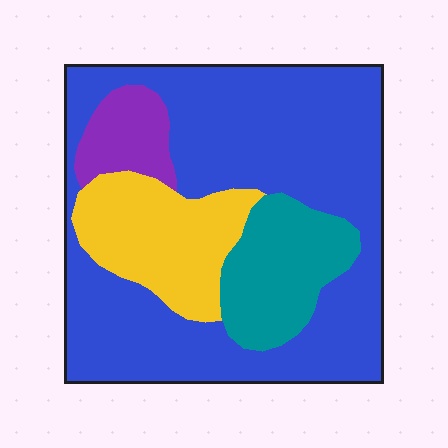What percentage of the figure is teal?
Teal takes up about one eighth (1/8) of the figure.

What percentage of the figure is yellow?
Yellow covers about 15% of the figure.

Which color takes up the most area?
Blue, at roughly 60%.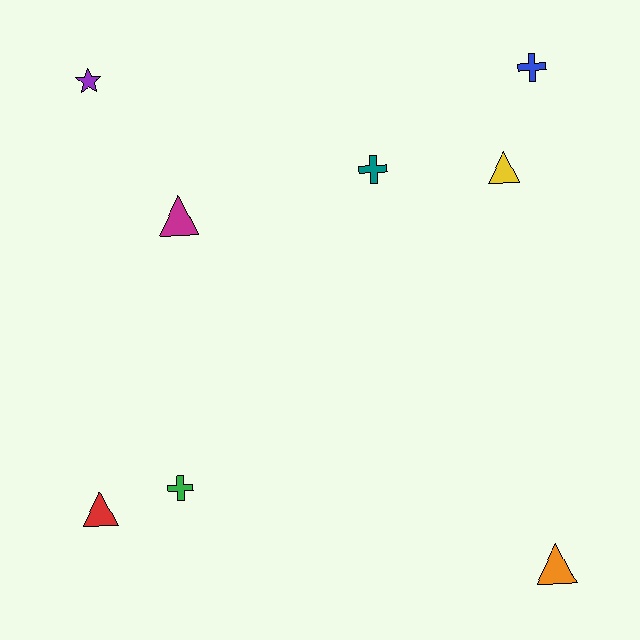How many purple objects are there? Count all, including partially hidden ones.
There is 1 purple object.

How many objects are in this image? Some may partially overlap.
There are 8 objects.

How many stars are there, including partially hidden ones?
There is 1 star.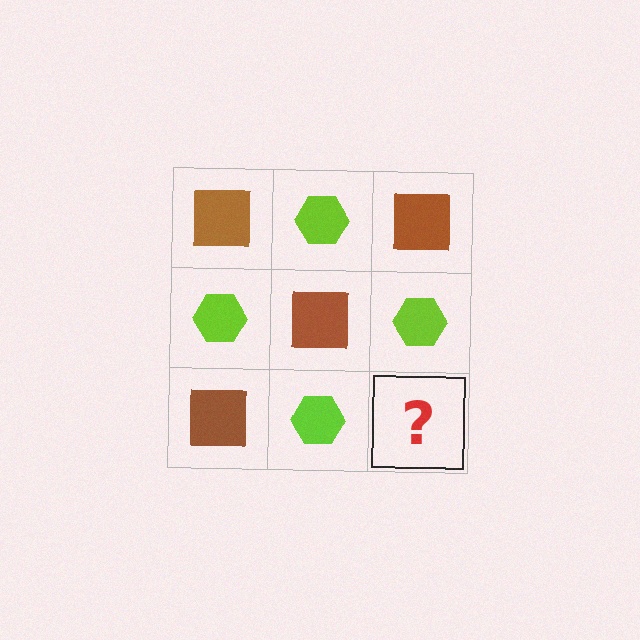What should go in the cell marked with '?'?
The missing cell should contain a brown square.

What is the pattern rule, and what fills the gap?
The rule is that it alternates brown square and lime hexagon in a checkerboard pattern. The gap should be filled with a brown square.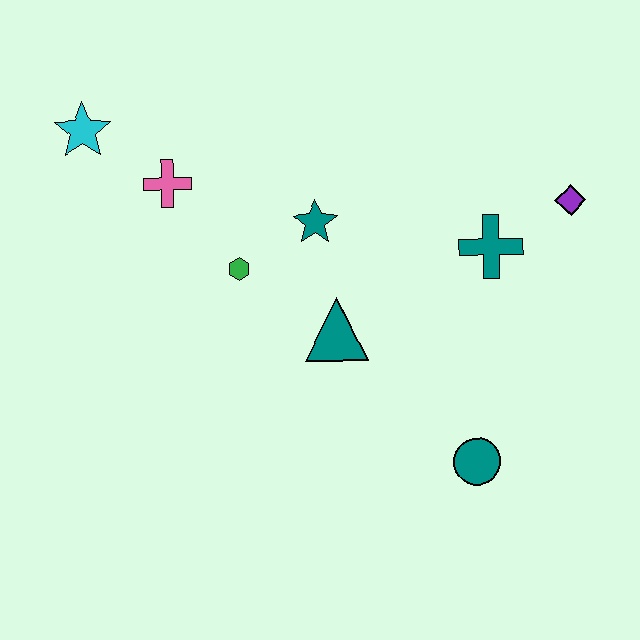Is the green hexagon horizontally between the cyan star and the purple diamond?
Yes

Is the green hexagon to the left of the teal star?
Yes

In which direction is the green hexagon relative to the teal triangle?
The green hexagon is to the left of the teal triangle.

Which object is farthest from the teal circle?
The cyan star is farthest from the teal circle.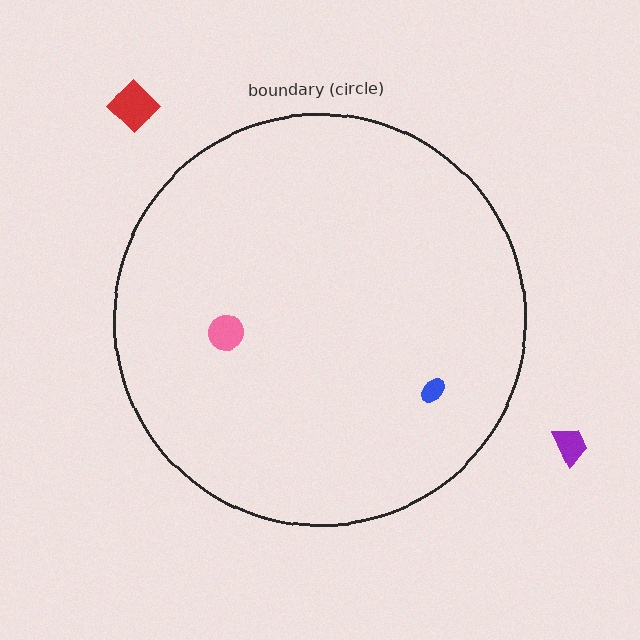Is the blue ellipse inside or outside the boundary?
Inside.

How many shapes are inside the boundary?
2 inside, 2 outside.